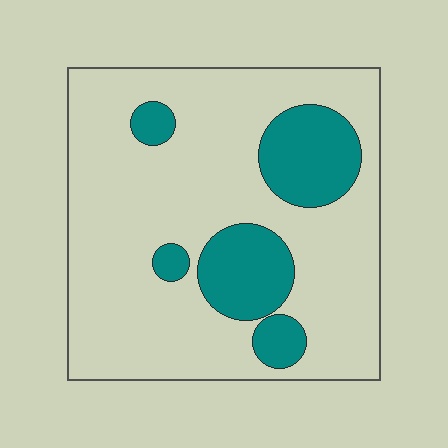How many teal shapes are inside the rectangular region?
5.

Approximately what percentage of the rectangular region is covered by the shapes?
Approximately 20%.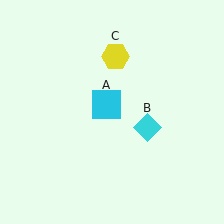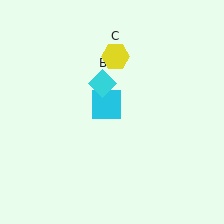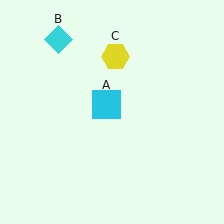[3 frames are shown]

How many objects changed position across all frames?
1 object changed position: cyan diamond (object B).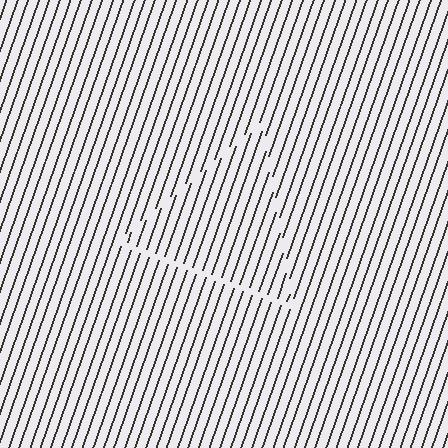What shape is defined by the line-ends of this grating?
An illusory triangle. The interior of the shape contains the same grating, shifted by half a period — the contour is defined by the phase discontinuity where line-ends from the inner and outer gratings abut.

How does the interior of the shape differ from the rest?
The interior of the shape contains the same grating, shifted by half a period — the contour is defined by the phase discontinuity where line-ends from the inner and outer gratings abut.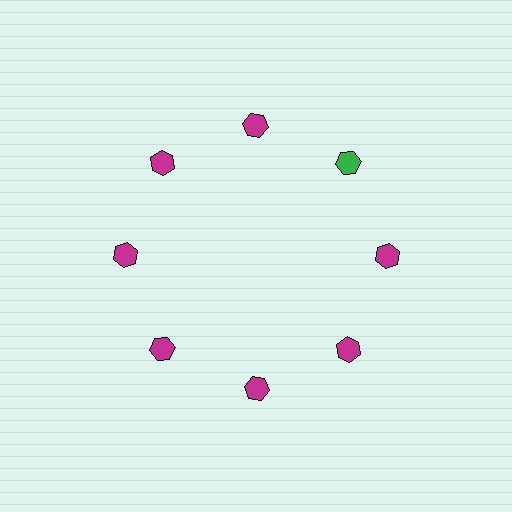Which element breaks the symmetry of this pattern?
The green hexagon at roughly the 2 o'clock position breaks the symmetry. All other shapes are magenta hexagons.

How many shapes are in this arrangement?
There are 8 shapes arranged in a ring pattern.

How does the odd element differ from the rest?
It has a different color: green instead of magenta.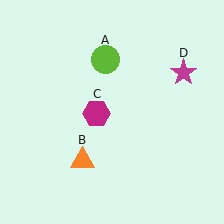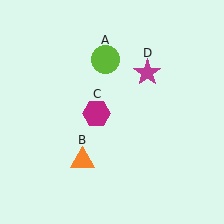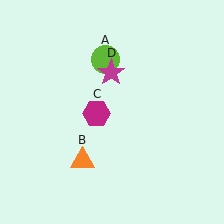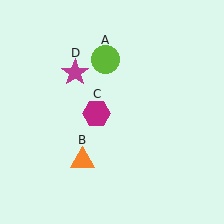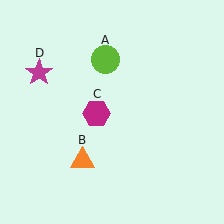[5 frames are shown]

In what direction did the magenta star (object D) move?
The magenta star (object D) moved left.